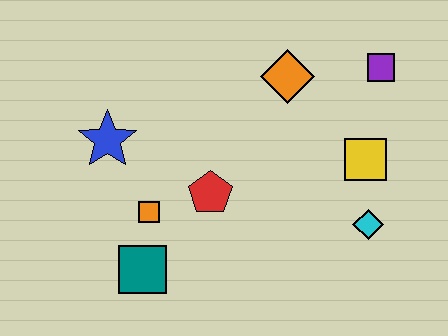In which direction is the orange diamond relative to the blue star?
The orange diamond is to the right of the blue star.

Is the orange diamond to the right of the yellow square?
No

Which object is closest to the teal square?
The orange square is closest to the teal square.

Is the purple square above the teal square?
Yes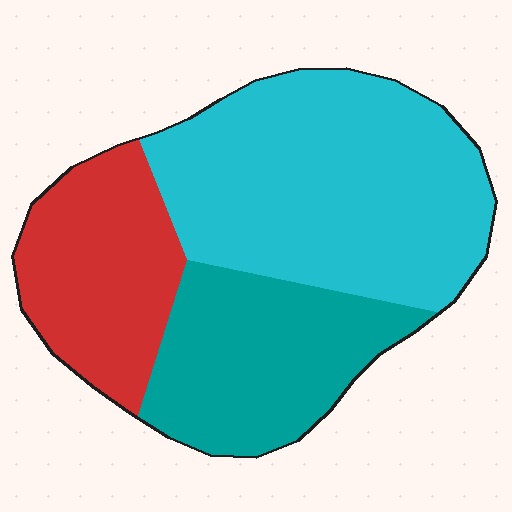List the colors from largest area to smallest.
From largest to smallest: cyan, teal, red.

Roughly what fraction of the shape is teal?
Teal takes up about one quarter (1/4) of the shape.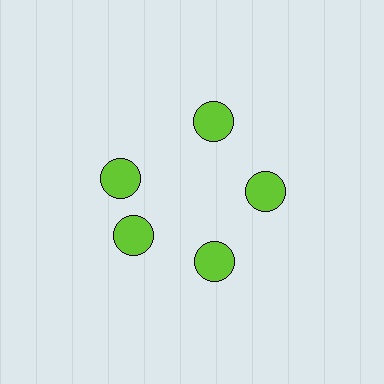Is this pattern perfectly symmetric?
No. The 5 lime circles are arranged in a ring, but one element near the 10 o'clock position is rotated out of alignment along the ring, breaking the 5-fold rotational symmetry.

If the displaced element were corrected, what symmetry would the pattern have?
It would have 5-fold rotational symmetry — the pattern would map onto itself every 72 degrees.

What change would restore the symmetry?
The symmetry would be restored by rotating it back into even spacing with its neighbors so that all 5 circles sit at equal angles and equal distance from the center.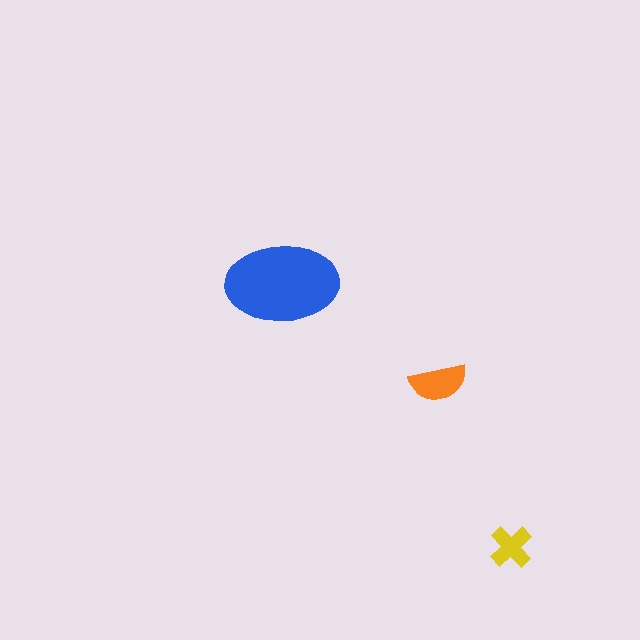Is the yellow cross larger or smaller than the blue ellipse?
Smaller.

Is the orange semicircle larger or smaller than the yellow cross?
Larger.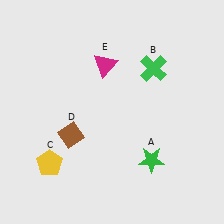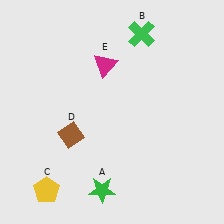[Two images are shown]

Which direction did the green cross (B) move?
The green cross (B) moved up.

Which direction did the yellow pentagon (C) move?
The yellow pentagon (C) moved down.